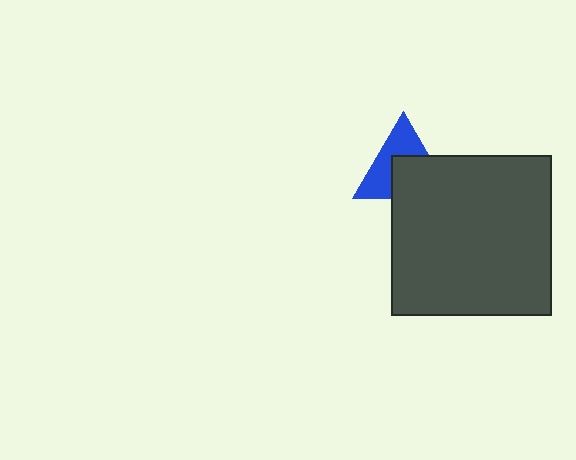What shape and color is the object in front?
The object in front is a dark gray square.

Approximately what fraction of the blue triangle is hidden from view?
Roughly 48% of the blue triangle is hidden behind the dark gray square.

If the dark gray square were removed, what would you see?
You would see the complete blue triangle.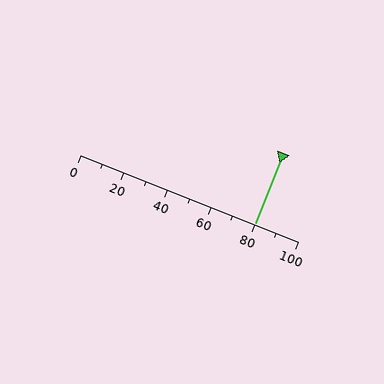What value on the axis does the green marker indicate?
The marker indicates approximately 80.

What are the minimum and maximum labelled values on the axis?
The axis runs from 0 to 100.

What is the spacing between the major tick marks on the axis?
The major ticks are spaced 20 apart.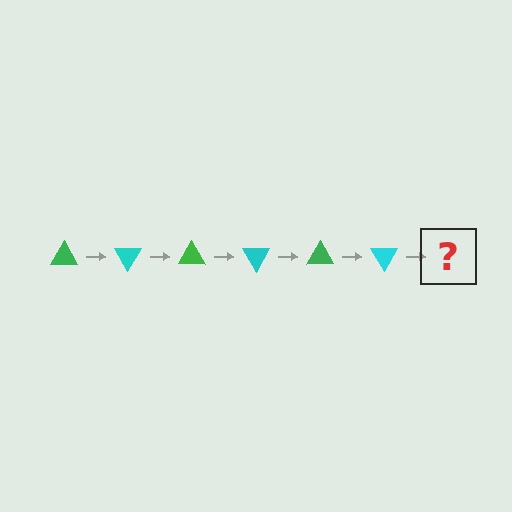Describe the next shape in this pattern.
It should be a green triangle, rotated 360 degrees from the start.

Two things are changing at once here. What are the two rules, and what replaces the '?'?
The two rules are that it rotates 60 degrees each step and the color cycles through green and cyan. The '?' should be a green triangle, rotated 360 degrees from the start.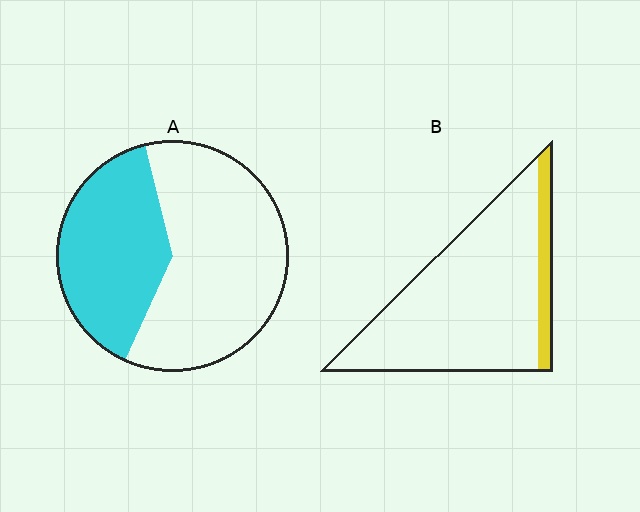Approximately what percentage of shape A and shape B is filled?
A is approximately 40% and B is approximately 10%.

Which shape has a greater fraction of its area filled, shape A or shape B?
Shape A.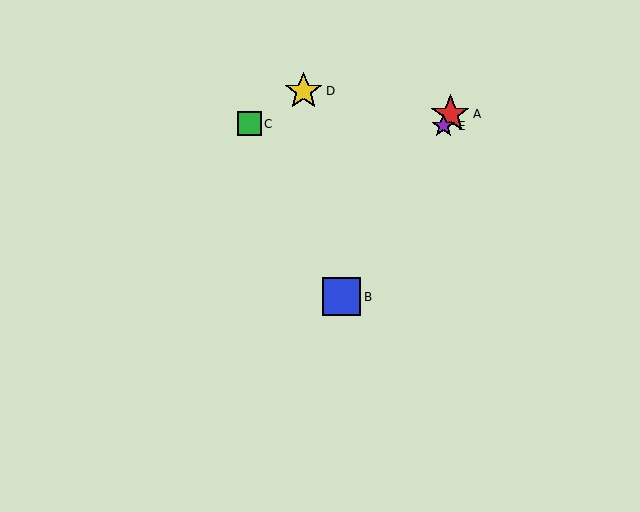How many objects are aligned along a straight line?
3 objects (A, B, E) are aligned along a straight line.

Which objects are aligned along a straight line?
Objects A, B, E are aligned along a straight line.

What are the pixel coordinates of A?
Object A is at (450, 114).